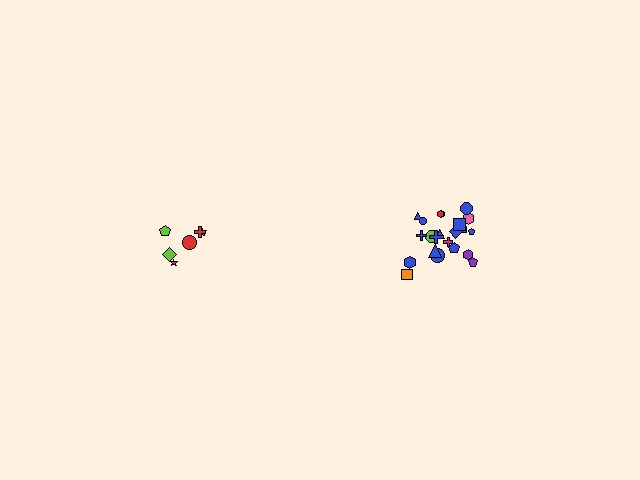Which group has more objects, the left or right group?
The right group.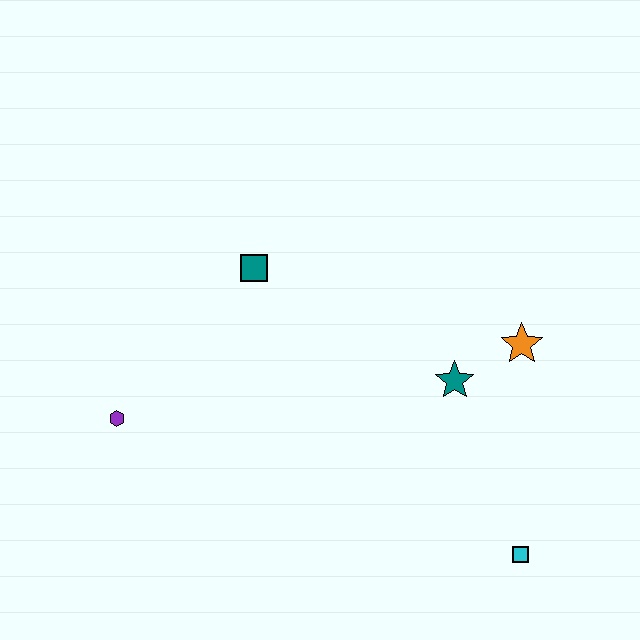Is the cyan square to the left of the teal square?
No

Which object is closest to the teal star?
The orange star is closest to the teal star.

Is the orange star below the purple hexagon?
No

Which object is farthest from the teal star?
The purple hexagon is farthest from the teal star.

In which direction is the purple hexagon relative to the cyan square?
The purple hexagon is to the left of the cyan square.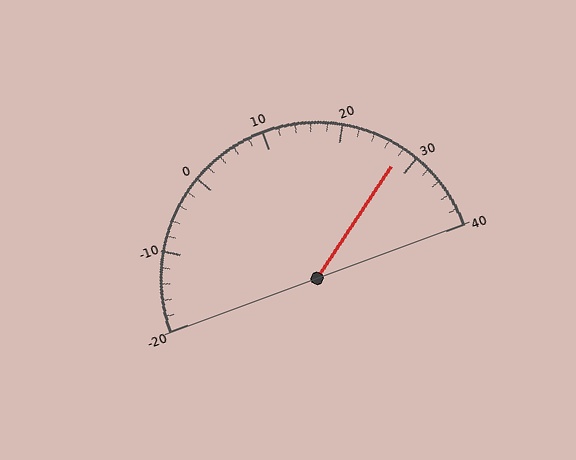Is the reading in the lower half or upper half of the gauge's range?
The reading is in the upper half of the range (-20 to 40).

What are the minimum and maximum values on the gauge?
The gauge ranges from -20 to 40.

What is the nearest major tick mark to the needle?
The nearest major tick mark is 30.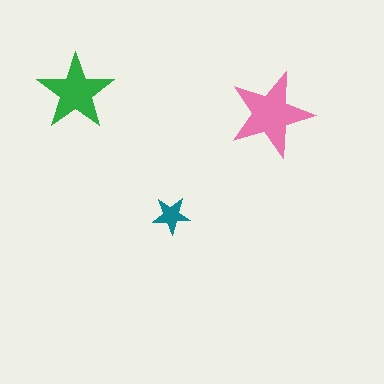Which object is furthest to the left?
The green star is leftmost.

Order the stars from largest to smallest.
the pink one, the green one, the teal one.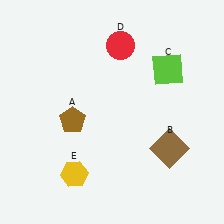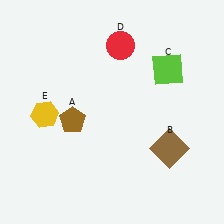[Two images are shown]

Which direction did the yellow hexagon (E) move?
The yellow hexagon (E) moved up.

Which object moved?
The yellow hexagon (E) moved up.